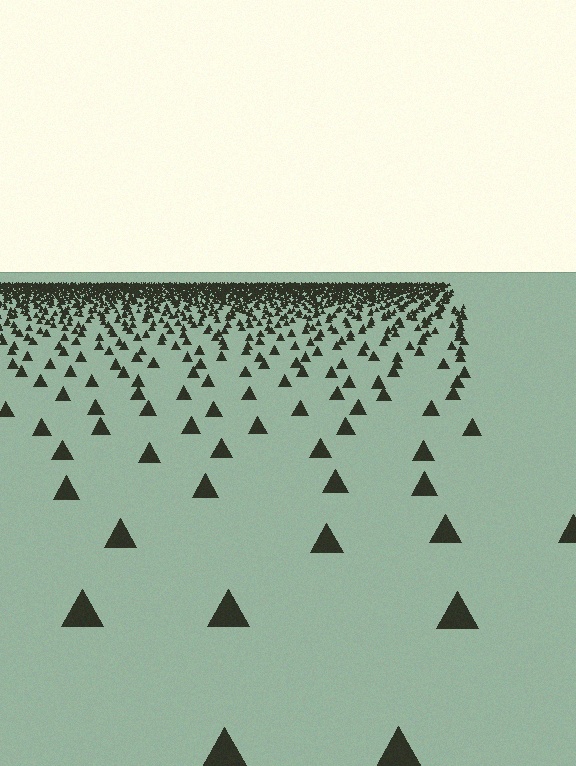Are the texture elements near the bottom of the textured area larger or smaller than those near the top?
Larger. Near the bottom, elements are closer to the viewer and appear at a bigger on-screen size.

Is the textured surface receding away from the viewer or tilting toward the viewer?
The surface is receding away from the viewer. Texture elements get smaller and denser toward the top.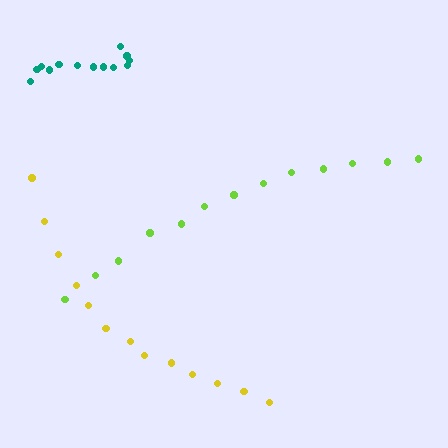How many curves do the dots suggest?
There are 3 distinct paths.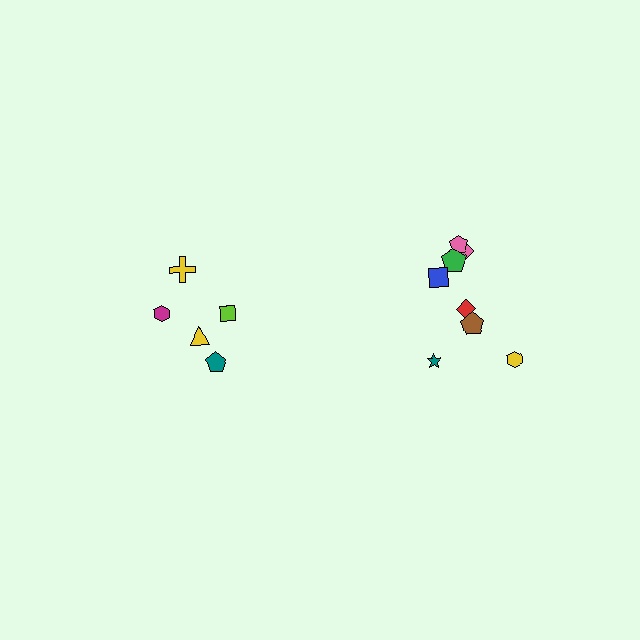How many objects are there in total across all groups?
There are 13 objects.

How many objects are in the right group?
There are 8 objects.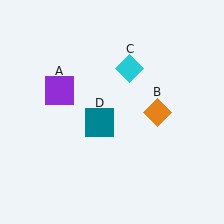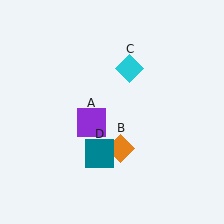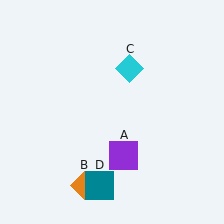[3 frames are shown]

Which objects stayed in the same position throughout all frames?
Cyan diamond (object C) remained stationary.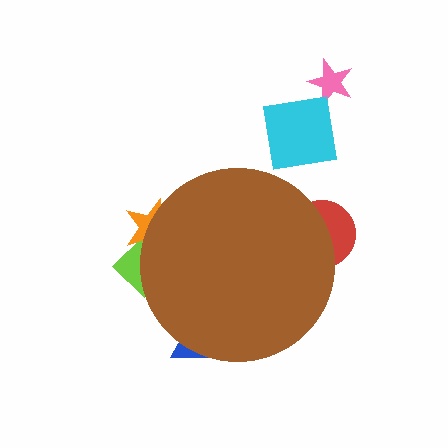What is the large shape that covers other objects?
A brown circle.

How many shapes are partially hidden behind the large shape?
4 shapes are partially hidden.